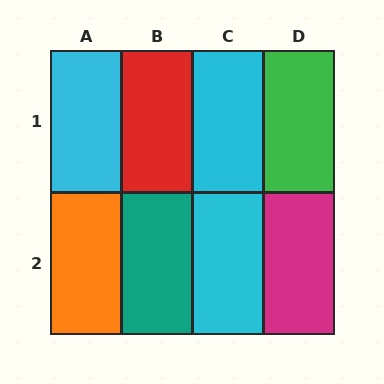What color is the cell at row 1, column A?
Cyan.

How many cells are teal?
1 cell is teal.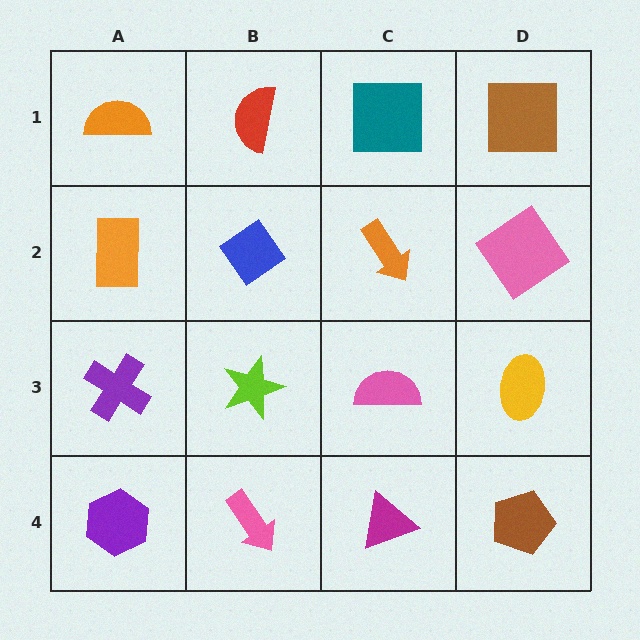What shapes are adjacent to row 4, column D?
A yellow ellipse (row 3, column D), a magenta triangle (row 4, column C).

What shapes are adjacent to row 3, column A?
An orange rectangle (row 2, column A), a purple hexagon (row 4, column A), a lime star (row 3, column B).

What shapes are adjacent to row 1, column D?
A pink diamond (row 2, column D), a teal square (row 1, column C).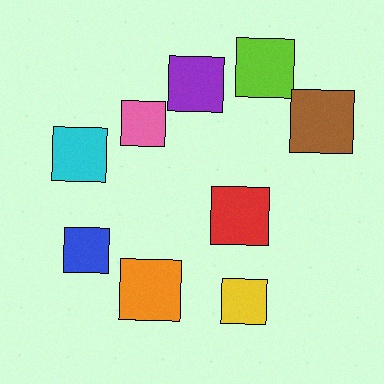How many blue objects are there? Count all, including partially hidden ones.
There is 1 blue object.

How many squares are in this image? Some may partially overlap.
There are 9 squares.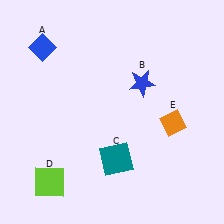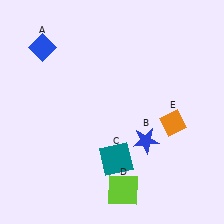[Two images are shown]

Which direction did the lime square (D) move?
The lime square (D) moved right.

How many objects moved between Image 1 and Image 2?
2 objects moved between the two images.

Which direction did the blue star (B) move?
The blue star (B) moved down.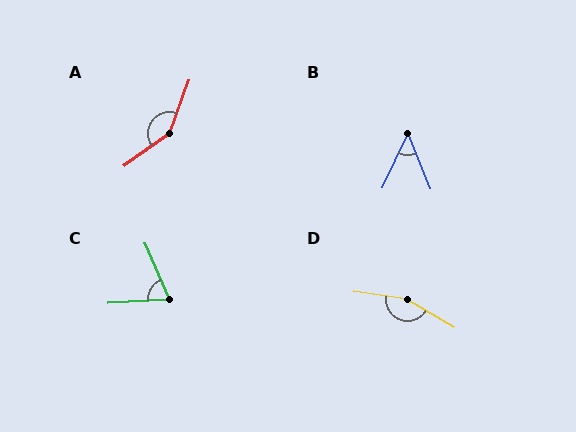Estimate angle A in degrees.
Approximately 145 degrees.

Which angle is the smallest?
B, at approximately 47 degrees.